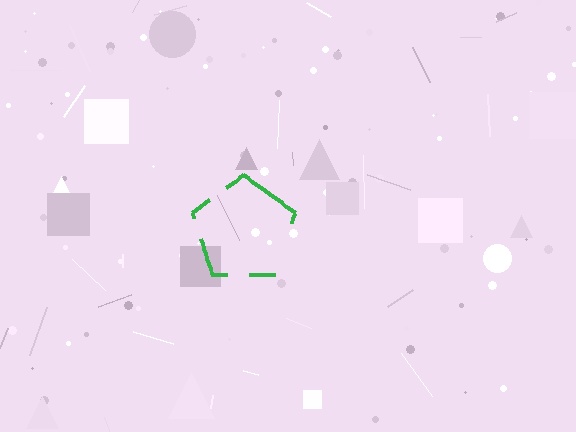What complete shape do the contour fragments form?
The contour fragments form a pentagon.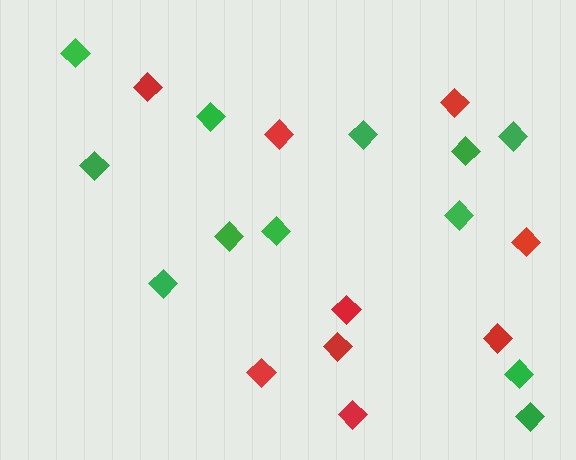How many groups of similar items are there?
There are 2 groups: one group of red diamonds (9) and one group of green diamonds (12).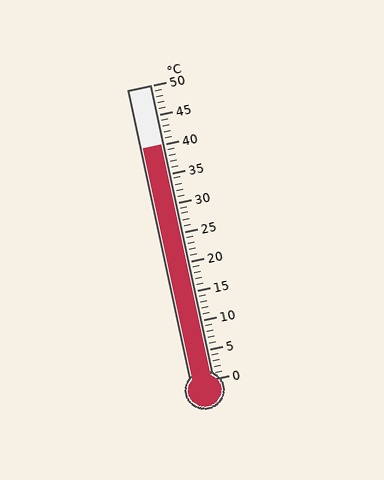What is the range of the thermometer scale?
The thermometer scale ranges from 0°C to 50°C.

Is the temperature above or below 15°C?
The temperature is above 15°C.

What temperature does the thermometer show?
The thermometer shows approximately 40°C.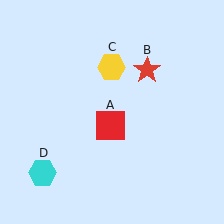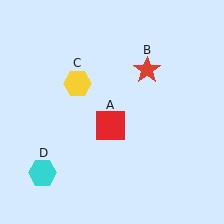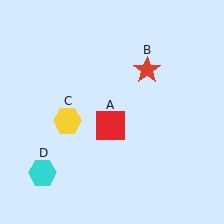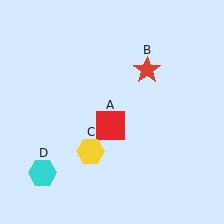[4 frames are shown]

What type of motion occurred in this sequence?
The yellow hexagon (object C) rotated counterclockwise around the center of the scene.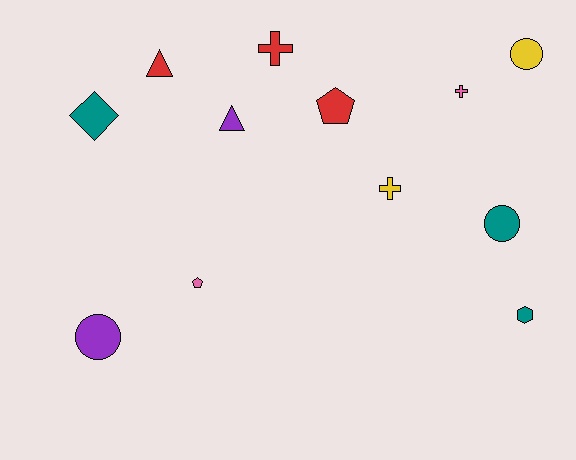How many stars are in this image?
There are no stars.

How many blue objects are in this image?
There are no blue objects.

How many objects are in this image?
There are 12 objects.